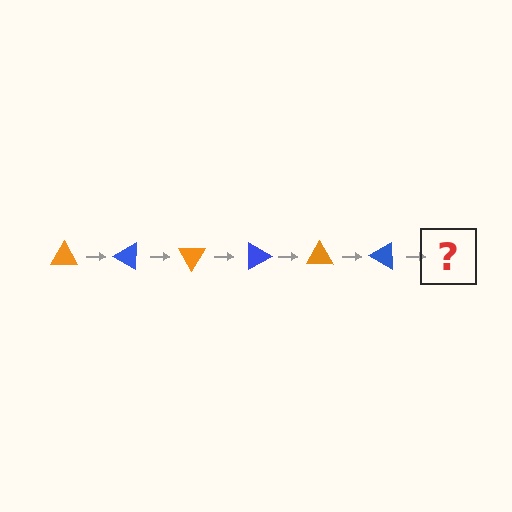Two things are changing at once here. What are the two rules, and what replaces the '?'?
The two rules are that it rotates 30 degrees each step and the color cycles through orange and blue. The '?' should be an orange triangle, rotated 180 degrees from the start.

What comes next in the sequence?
The next element should be an orange triangle, rotated 180 degrees from the start.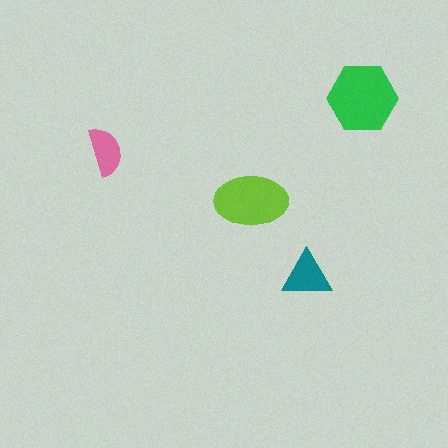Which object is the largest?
The green hexagon.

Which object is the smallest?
The pink semicircle.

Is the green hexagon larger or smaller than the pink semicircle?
Larger.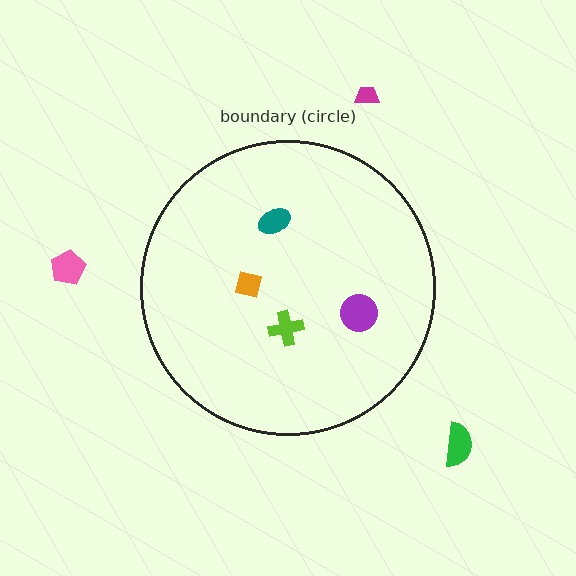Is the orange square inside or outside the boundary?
Inside.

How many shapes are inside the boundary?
4 inside, 3 outside.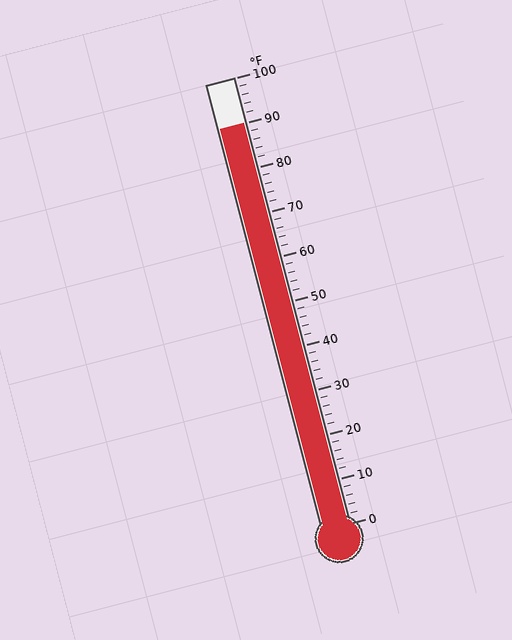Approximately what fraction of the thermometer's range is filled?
The thermometer is filled to approximately 90% of its range.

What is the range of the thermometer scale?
The thermometer scale ranges from 0°F to 100°F.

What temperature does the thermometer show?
The thermometer shows approximately 90°F.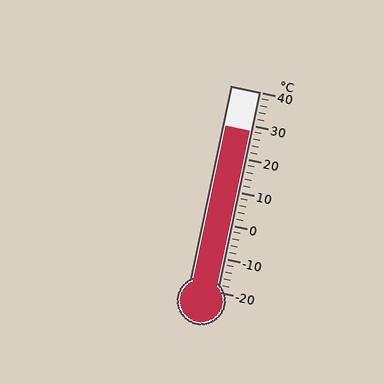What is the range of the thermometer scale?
The thermometer scale ranges from -20°C to 40°C.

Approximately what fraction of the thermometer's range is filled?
The thermometer is filled to approximately 80% of its range.